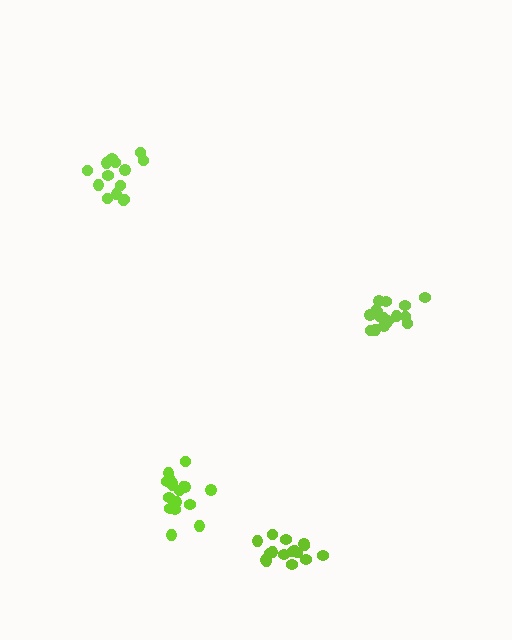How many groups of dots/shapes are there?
There are 4 groups.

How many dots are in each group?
Group 1: 16 dots, Group 2: 17 dots, Group 3: 17 dots, Group 4: 14 dots (64 total).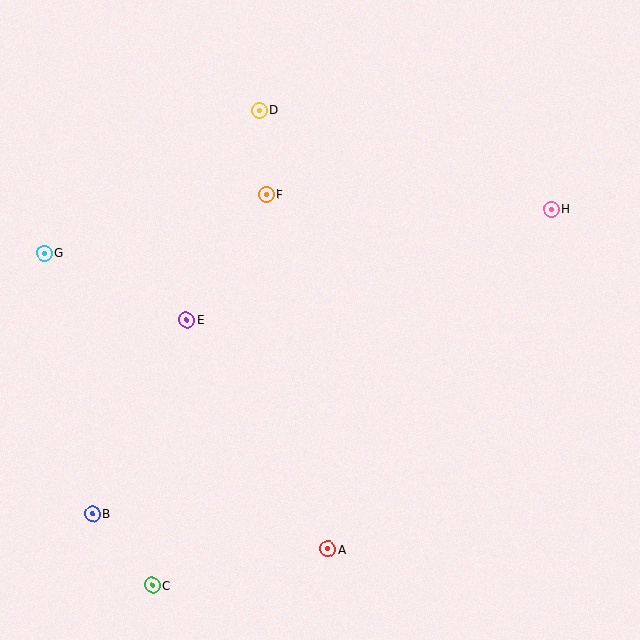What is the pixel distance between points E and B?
The distance between E and B is 216 pixels.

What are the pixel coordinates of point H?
Point H is at (551, 209).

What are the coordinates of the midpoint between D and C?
The midpoint between D and C is at (206, 348).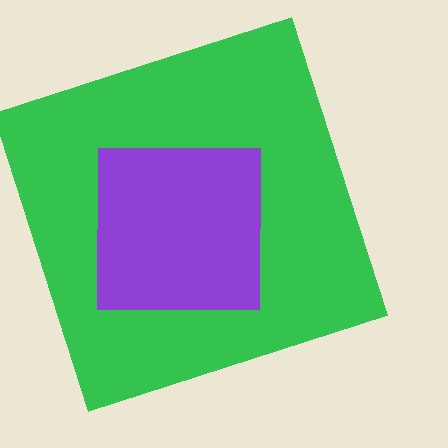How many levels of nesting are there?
2.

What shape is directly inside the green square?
The purple square.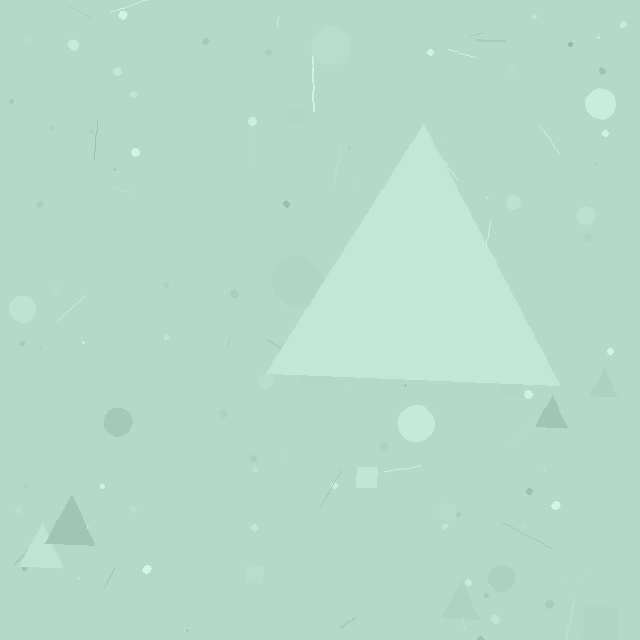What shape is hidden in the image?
A triangle is hidden in the image.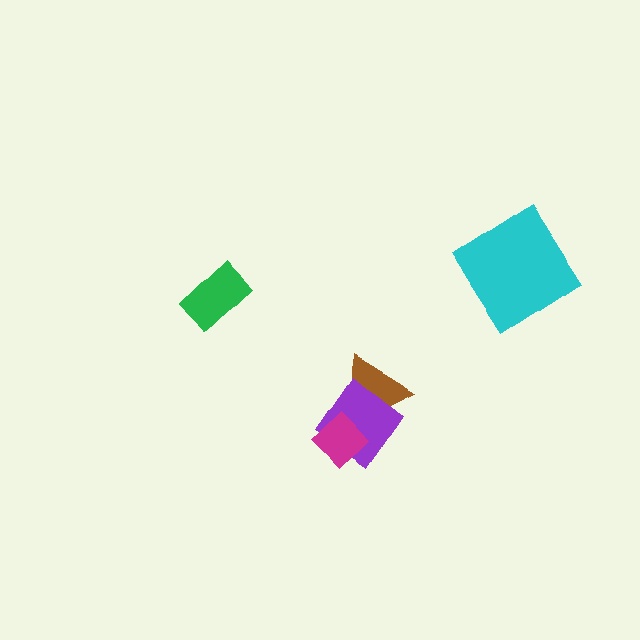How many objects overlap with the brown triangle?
2 objects overlap with the brown triangle.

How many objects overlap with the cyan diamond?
0 objects overlap with the cyan diamond.